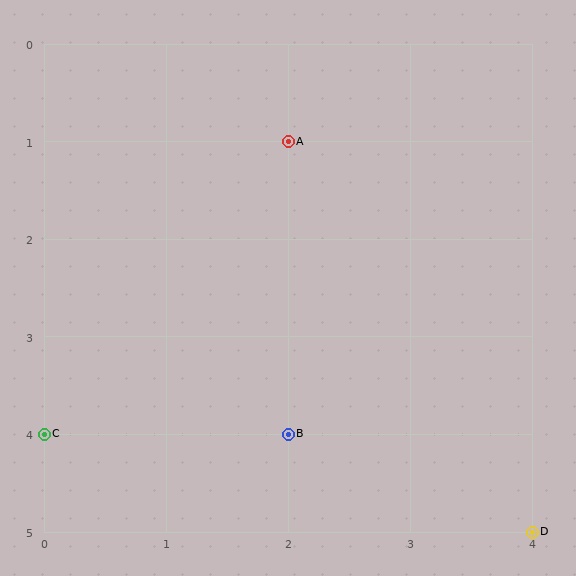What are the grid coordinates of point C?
Point C is at grid coordinates (0, 4).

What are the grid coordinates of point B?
Point B is at grid coordinates (2, 4).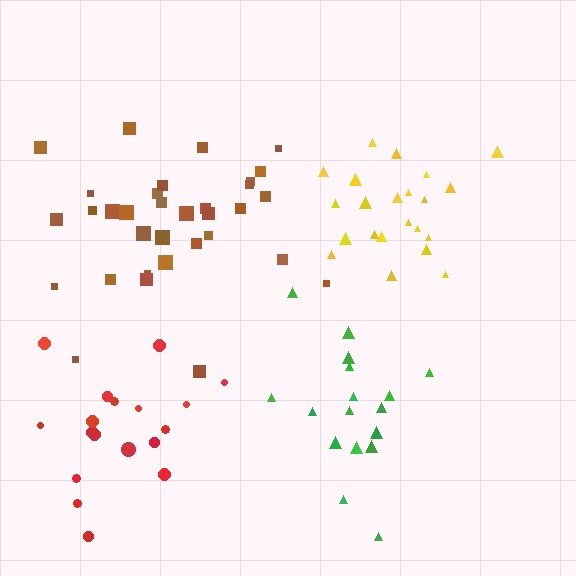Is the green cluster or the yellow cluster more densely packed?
Yellow.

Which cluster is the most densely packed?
Yellow.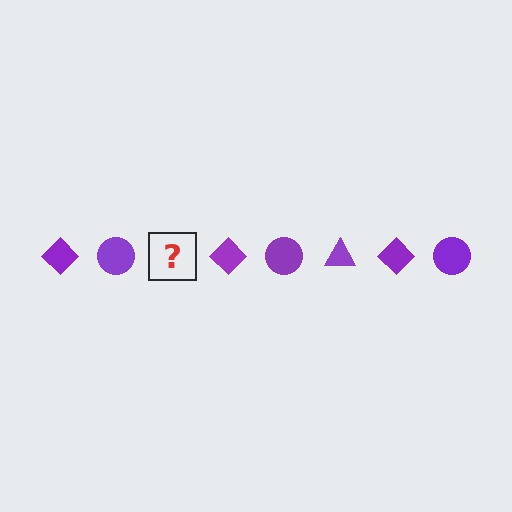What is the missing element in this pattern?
The missing element is a purple triangle.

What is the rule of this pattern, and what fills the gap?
The rule is that the pattern cycles through diamond, circle, triangle shapes in purple. The gap should be filled with a purple triangle.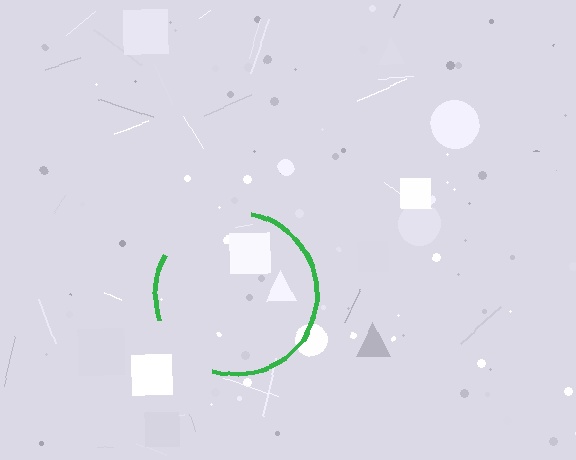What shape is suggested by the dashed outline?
The dashed outline suggests a circle.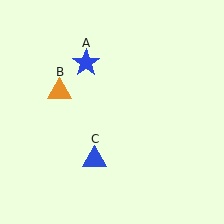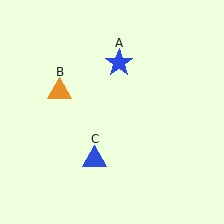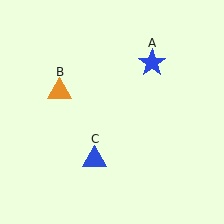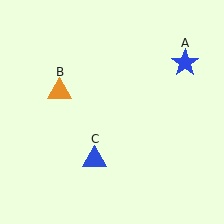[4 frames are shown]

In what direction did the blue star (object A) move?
The blue star (object A) moved right.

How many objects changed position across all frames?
1 object changed position: blue star (object A).